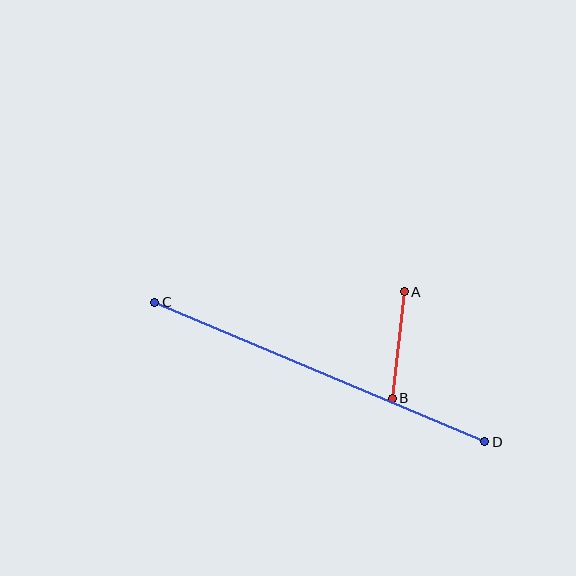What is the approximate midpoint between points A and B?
The midpoint is at approximately (398, 345) pixels.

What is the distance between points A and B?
The distance is approximately 108 pixels.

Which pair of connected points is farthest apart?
Points C and D are farthest apart.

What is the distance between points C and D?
The distance is approximately 358 pixels.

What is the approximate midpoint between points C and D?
The midpoint is at approximately (320, 372) pixels.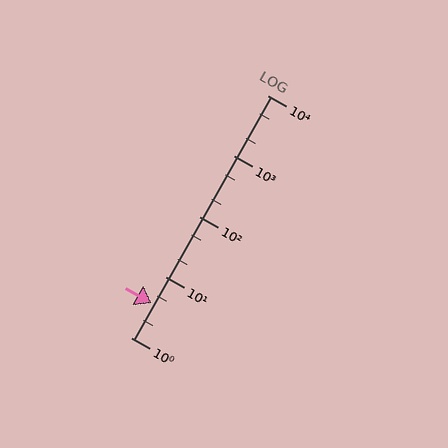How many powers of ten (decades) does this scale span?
The scale spans 4 decades, from 1 to 10000.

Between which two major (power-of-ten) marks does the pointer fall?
The pointer is between 1 and 10.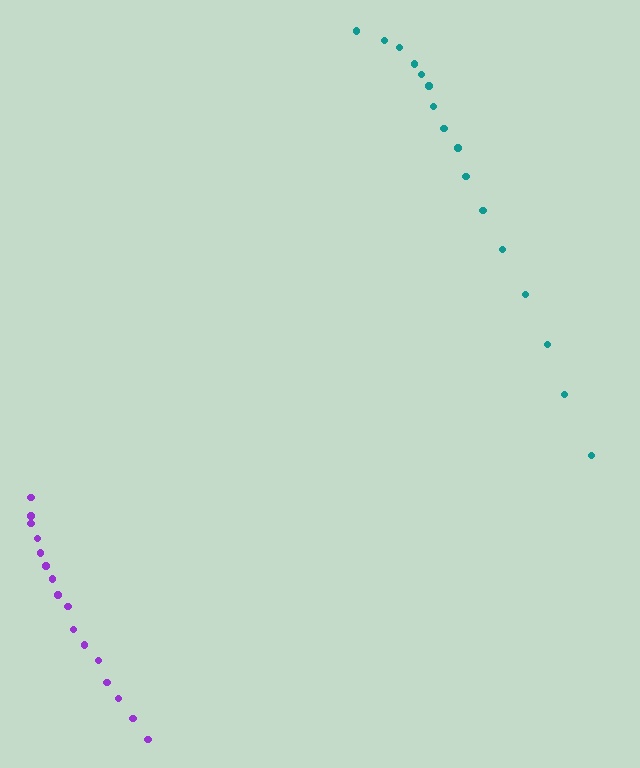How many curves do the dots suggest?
There are 2 distinct paths.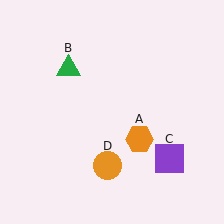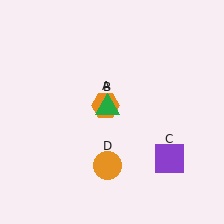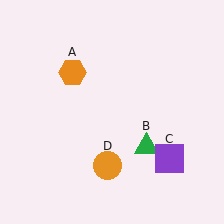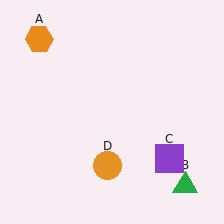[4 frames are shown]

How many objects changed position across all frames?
2 objects changed position: orange hexagon (object A), green triangle (object B).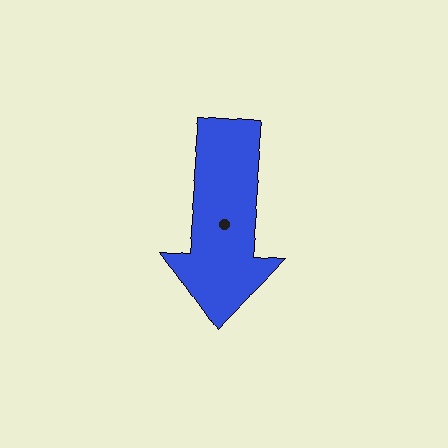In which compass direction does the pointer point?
South.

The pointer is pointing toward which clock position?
Roughly 6 o'clock.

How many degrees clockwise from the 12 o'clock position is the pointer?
Approximately 185 degrees.